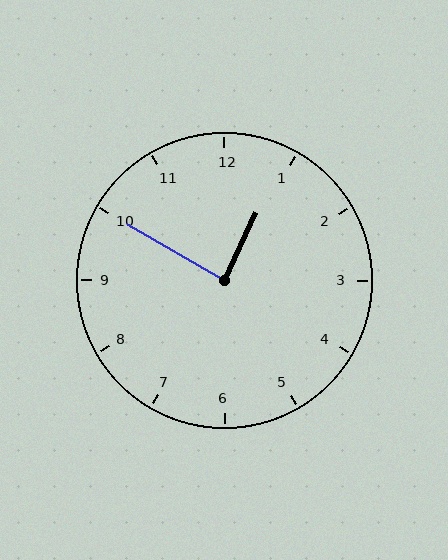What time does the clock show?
12:50.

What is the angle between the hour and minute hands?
Approximately 85 degrees.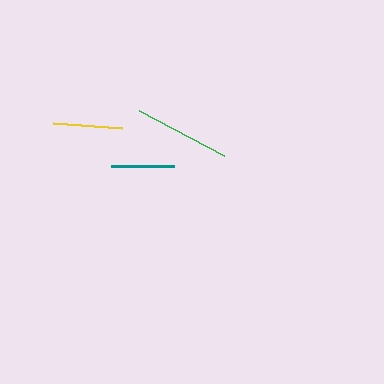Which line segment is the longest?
The green line is the longest at approximately 96 pixels.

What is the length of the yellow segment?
The yellow segment is approximately 69 pixels long.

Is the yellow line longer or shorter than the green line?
The green line is longer than the yellow line.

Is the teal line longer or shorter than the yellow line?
The yellow line is longer than the teal line.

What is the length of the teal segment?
The teal segment is approximately 63 pixels long.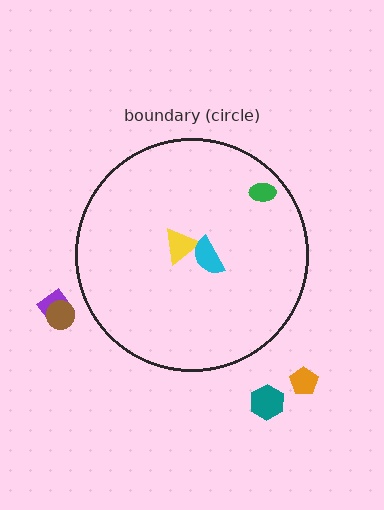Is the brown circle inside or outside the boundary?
Outside.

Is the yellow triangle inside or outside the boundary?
Inside.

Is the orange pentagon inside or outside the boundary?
Outside.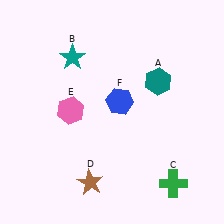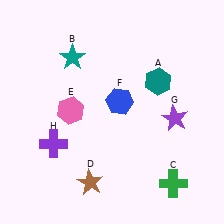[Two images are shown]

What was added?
A purple star (G), a purple cross (H) were added in Image 2.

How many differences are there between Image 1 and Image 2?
There are 2 differences between the two images.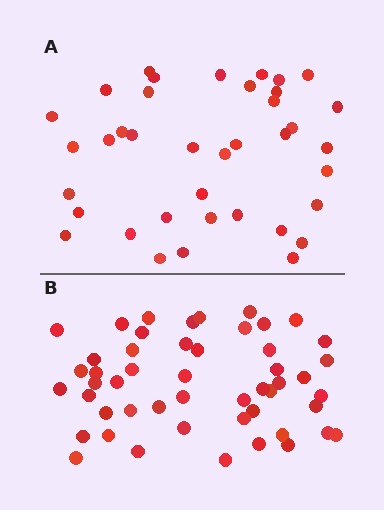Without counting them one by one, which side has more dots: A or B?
Region B (the bottom region) has more dots.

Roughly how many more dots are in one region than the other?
Region B has roughly 12 or so more dots than region A.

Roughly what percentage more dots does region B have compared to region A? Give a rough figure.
About 30% more.